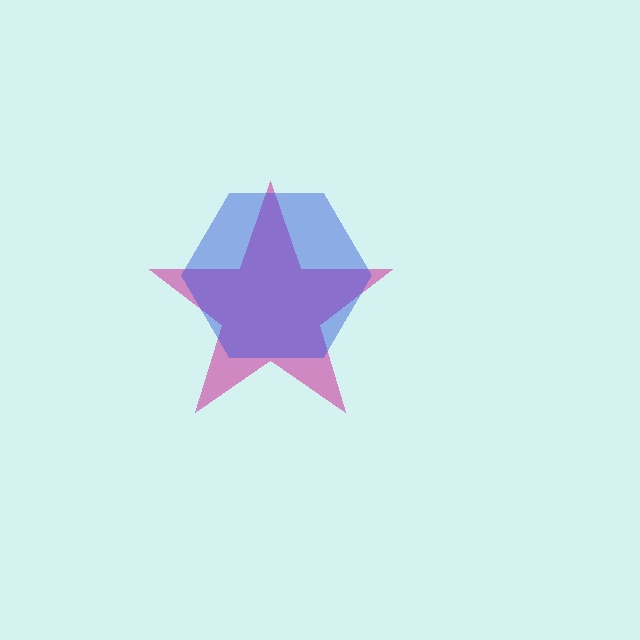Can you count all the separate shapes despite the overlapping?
Yes, there are 2 separate shapes.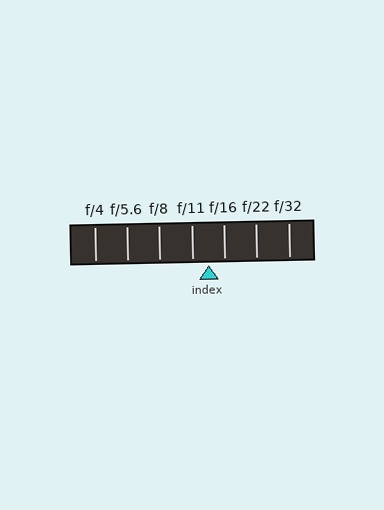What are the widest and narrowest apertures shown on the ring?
The widest aperture shown is f/4 and the narrowest is f/32.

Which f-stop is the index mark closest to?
The index mark is closest to f/16.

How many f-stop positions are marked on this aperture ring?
There are 7 f-stop positions marked.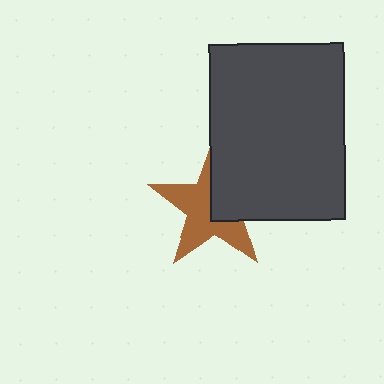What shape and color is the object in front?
The object in front is a dark gray rectangle.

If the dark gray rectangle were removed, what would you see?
You would see the complete brown star.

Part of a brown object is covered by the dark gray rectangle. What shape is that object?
It is a star.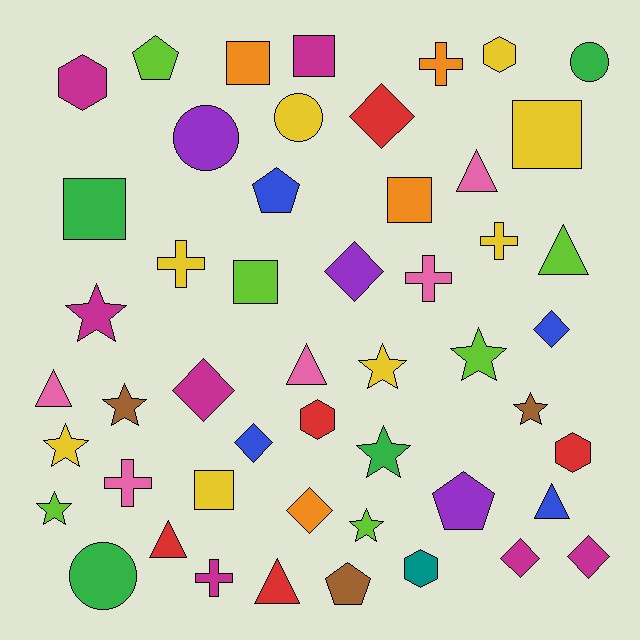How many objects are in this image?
There are 50 objects.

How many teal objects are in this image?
There is 1 teal object.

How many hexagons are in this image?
There are 5 hexagons.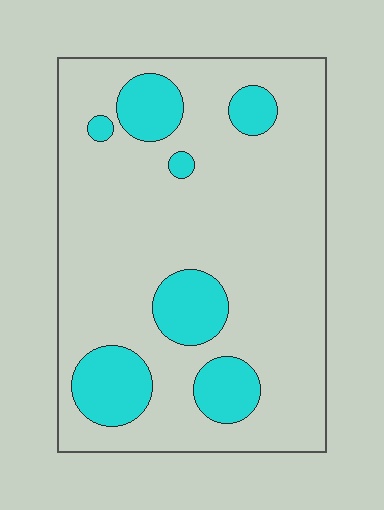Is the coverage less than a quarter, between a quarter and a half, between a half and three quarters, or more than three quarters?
Less than a quarter.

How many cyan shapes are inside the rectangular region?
7.